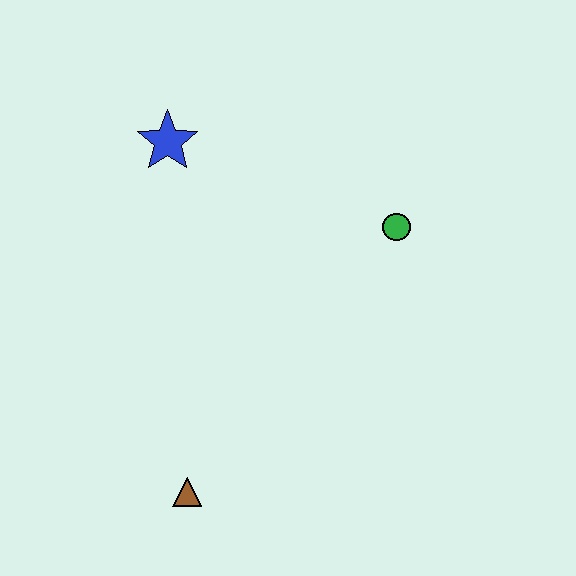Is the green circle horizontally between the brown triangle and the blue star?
No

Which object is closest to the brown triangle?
The green circle is closest to the brown triangle.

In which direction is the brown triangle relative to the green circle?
The brown triangle is below the green circle.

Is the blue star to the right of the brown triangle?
No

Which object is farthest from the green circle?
The brown triangle is farthest from the green circle.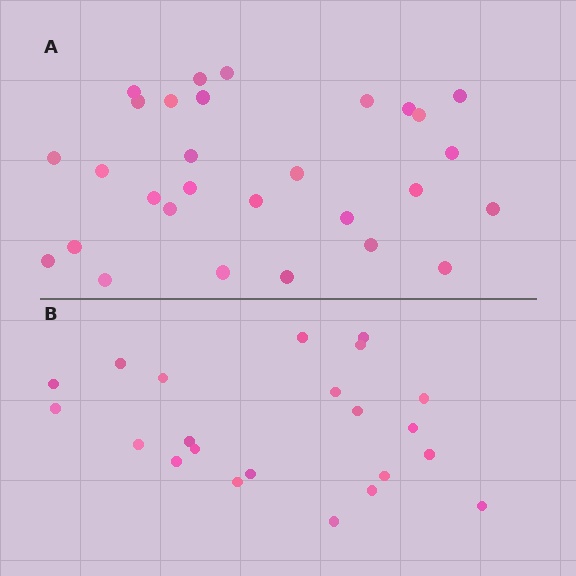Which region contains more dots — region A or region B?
Region A (the top region) has more dots.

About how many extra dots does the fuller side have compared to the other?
Region A has roughly 8 or so more dots than region B.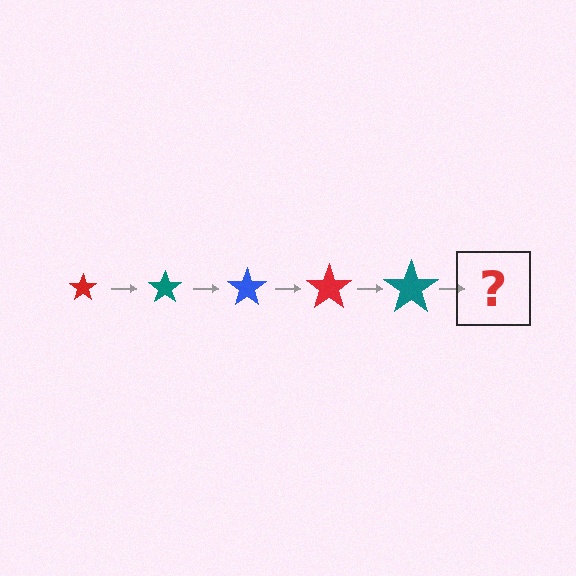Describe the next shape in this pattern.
It should be a blue star, larger than the previous one.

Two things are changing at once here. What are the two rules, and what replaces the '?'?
The two rules are that the star grows larger each step and the color cycles through red, teal, and blue. The '?' should be a blue star, larger than the previous one.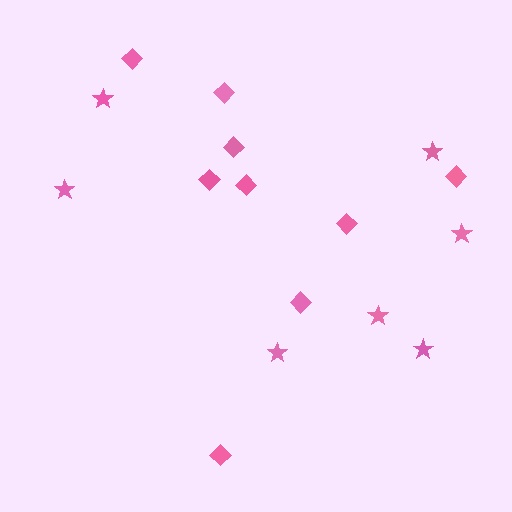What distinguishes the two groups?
There are 2 groups: one group of stars (7) and one group of diamonds (9).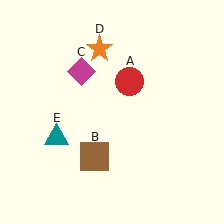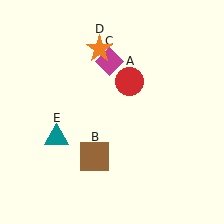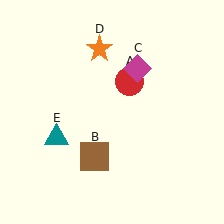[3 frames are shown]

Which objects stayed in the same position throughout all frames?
Red circle (object A) and brown square (object B) and orange star (object D) and teal triangle (object E) remained stationary.